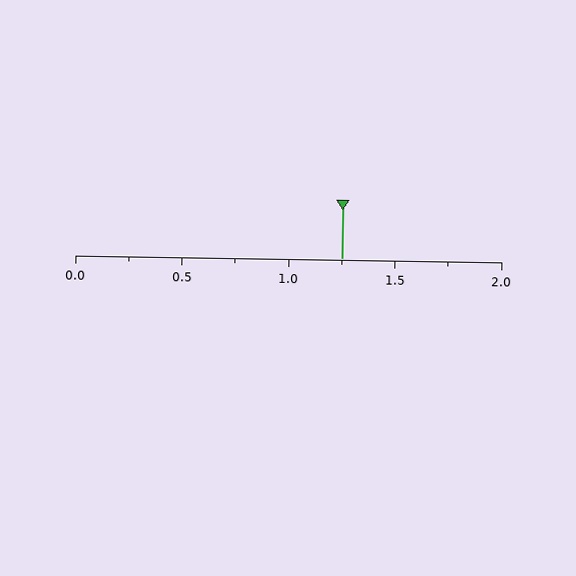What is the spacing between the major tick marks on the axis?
The major ticks are spaced 0.5 apart.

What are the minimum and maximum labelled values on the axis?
The axis runs from 0.0 to 2.0.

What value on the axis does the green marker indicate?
The marker indicates approximately 1.25.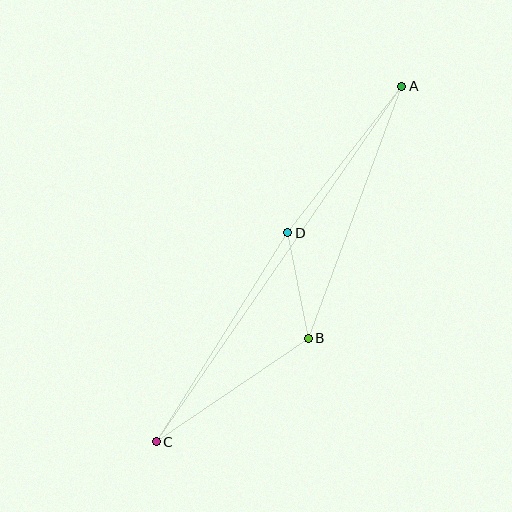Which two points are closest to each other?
Points B and D are closest to each other.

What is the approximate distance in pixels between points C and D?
The distance between C and D is approximately 247 pixels.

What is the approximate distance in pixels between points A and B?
The distance between A and B is approximately 269 pixels.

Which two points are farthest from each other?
Points A and C are farthest from each other.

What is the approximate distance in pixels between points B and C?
The distance between B and C is approximately 184 pixels.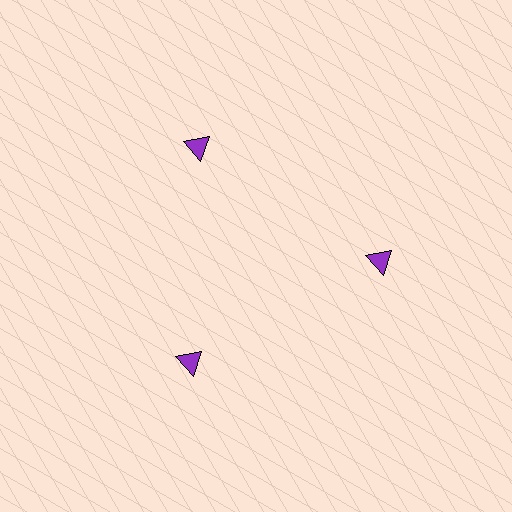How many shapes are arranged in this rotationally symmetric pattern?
There are 3 shapes, arranged in 3 groups of 1.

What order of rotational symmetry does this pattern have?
This pattern has 3-fold rotational symmetry.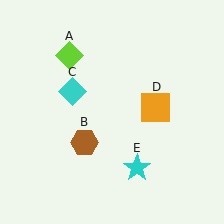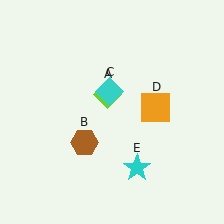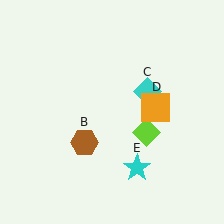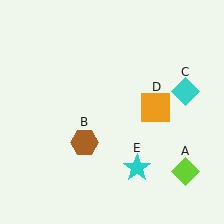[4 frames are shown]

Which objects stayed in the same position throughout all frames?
Brown hexagon (object B) and orange square (object D) and cyan star (object E) remained stationary.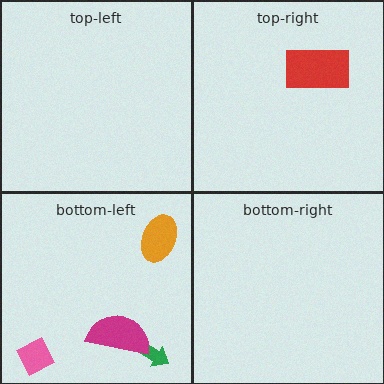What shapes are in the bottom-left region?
The green arrow, the magenta semicircle, the pink diamond, the orange ellipse.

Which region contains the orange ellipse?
The bottom-left region.